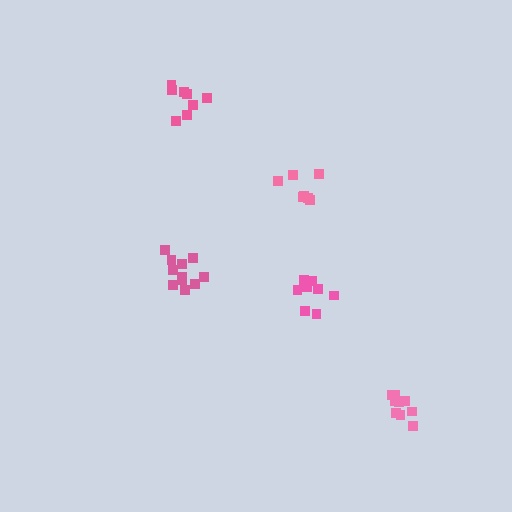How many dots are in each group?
Group 1: 11 dots, Group 2: 7 dots, Group 3: 8 dots, Group 4: 9 dots, Group 5: 8 dots (43 total).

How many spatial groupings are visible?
There are 5 spatial groupings.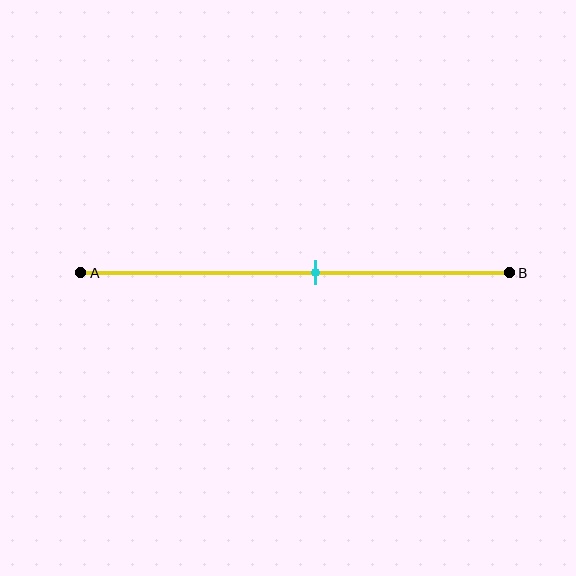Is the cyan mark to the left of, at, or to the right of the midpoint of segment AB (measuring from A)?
The cyan mark is to the right of the midpoint of segment AB.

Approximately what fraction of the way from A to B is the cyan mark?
The cyan mark is approximately 55% of the way from A to B.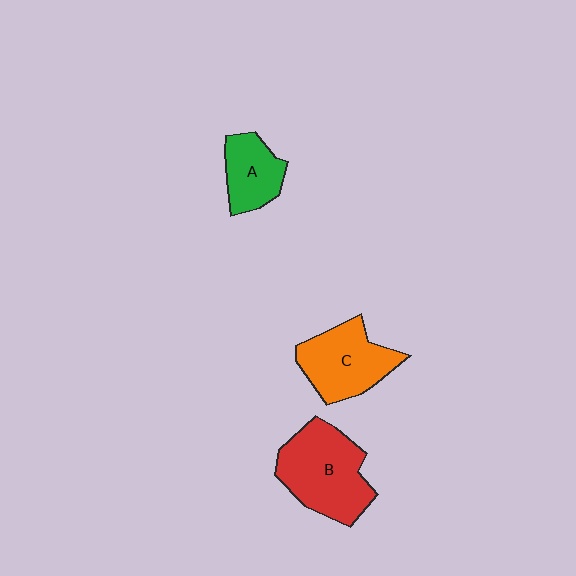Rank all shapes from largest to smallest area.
From largest to smallest: B (red), C (orange), A (green).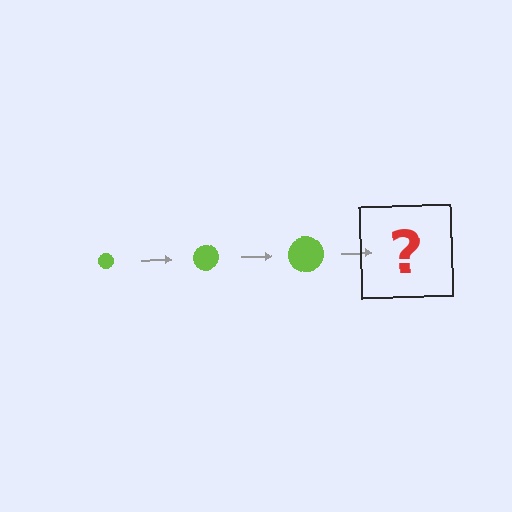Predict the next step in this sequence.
The next step is a lime circle, larger than the previous one.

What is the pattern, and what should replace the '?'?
The pattern is that the circle gets progressively larger each step. The '?' should be a lime circle, larger than the previous one.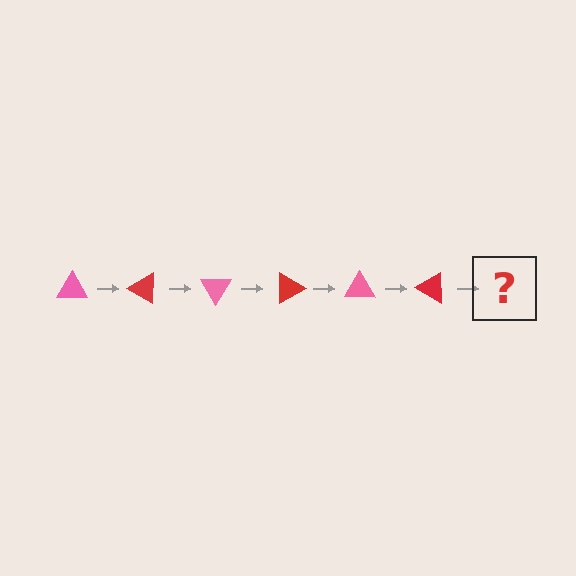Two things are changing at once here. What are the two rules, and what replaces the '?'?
The two rules are that it rotates 30 degrees each step and the color cycles through pink and red. The '?' should be a pink triangle, rotated 180 degrees from the start.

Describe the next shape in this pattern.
It should be a pink triangle, rotated 180 degrees from the start.